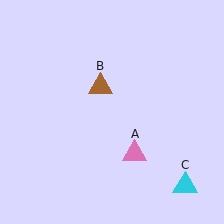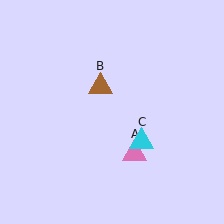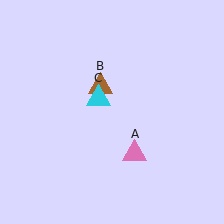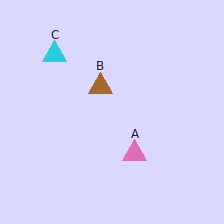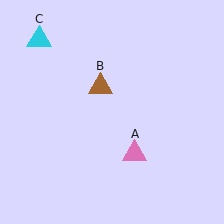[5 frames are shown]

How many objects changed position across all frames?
1 object changed position: cyan triangle (object C).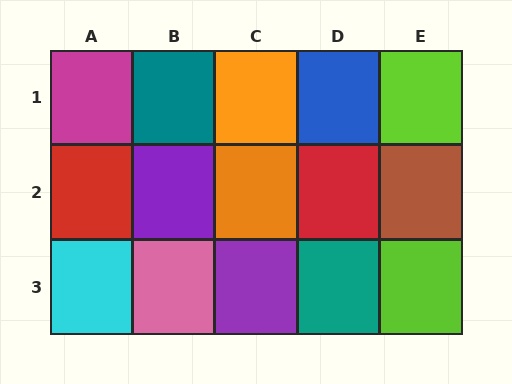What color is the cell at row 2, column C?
Orange.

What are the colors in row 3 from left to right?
Cyan, pink, purple, teal, lime.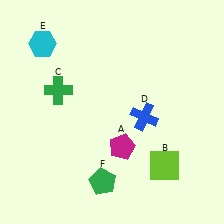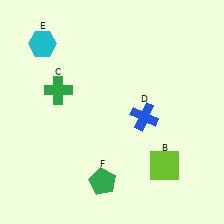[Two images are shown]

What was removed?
The magenta pentagon (A) was removed in Image 2.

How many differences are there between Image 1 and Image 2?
There is 1 difference between the two images.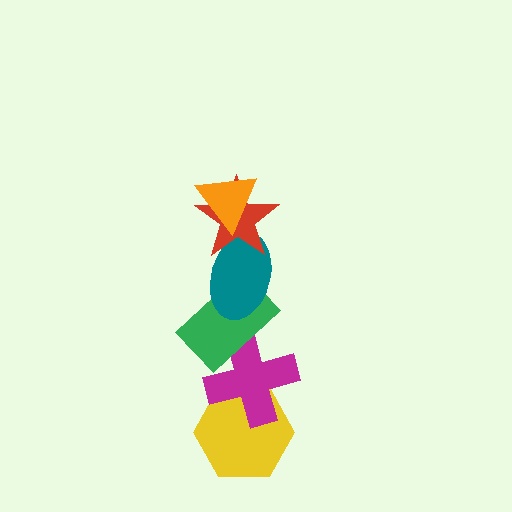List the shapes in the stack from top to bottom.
From top to bottom: the orange triangle, the red star, the teal ellipse, the green rectangle, the magenta cross, the yellow hexagon.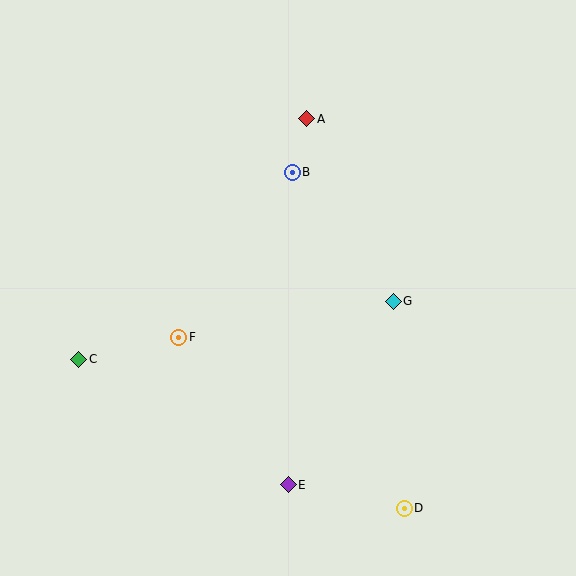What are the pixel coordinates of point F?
Point F is at (179, 337).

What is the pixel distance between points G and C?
The distance between G and C is 320 pixels.